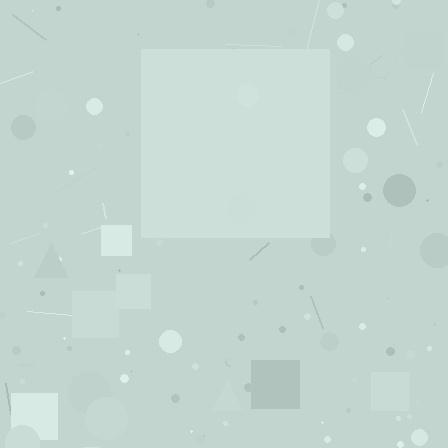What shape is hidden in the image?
A square is hidden in the image.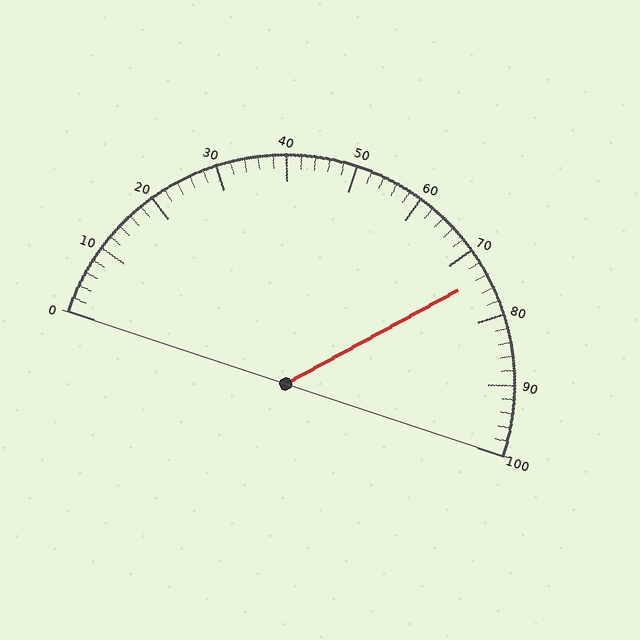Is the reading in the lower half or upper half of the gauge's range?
The reading is in the upper half of the range (0 to 100).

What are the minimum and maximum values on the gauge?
The gauge ranges from 0 to 100.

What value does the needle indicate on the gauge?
The needle indicates approximately 74.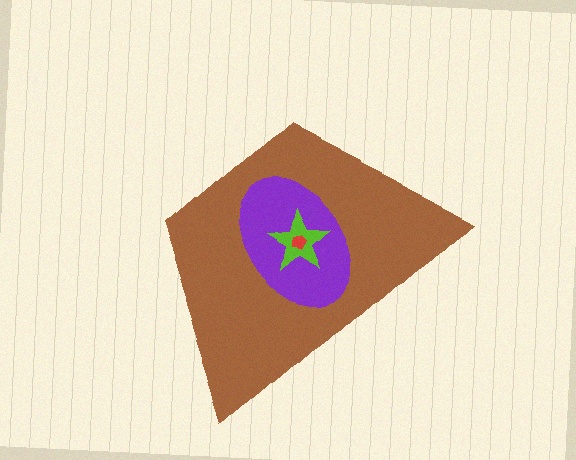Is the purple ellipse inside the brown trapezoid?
Yes.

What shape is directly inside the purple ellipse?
The lime star.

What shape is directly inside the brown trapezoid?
The purple ellipse.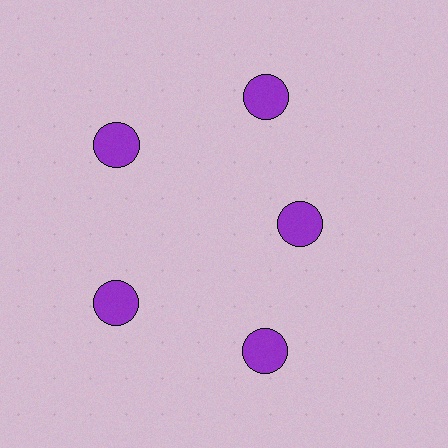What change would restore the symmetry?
The symmetry would be restored by moving it outward, back onto the ring so that all 5 circles sit at equal angles and equal distance from the center.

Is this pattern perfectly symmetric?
No. The 5 purple circles are arranged in a ring, but one element near the 3 o'clock position is pulled inward toward the center, breaking the 5-fold rotational symmetry.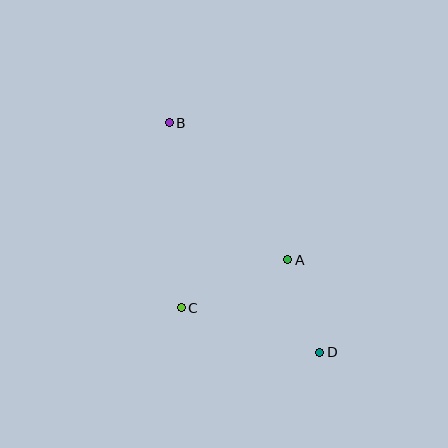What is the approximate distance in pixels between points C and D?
The distance between C and D is approximately 145 pixels.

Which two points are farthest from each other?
Points B and D are farthest from each other.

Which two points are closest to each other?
Points A and D are closest to each other.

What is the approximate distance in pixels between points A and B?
The distance between A and B is approximately 181 pixels.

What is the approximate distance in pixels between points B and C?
The distance between B and C is approximately 185 pixels.